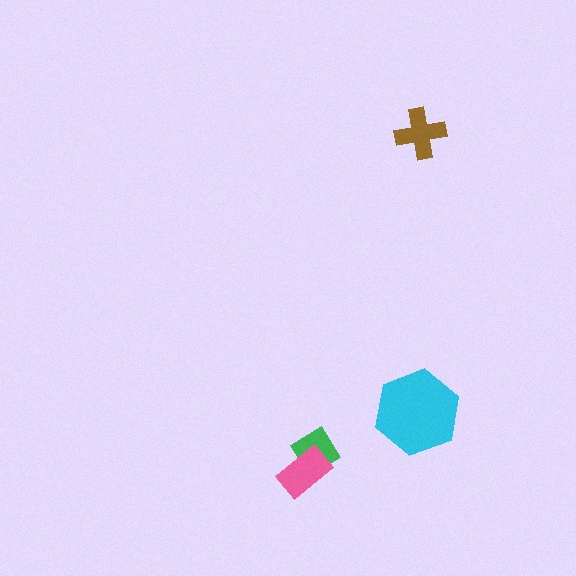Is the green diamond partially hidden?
Yes, it is partially covered by another shape.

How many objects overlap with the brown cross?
0 objects overlap with the brown cross.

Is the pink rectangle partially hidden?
No, no other shape covers it.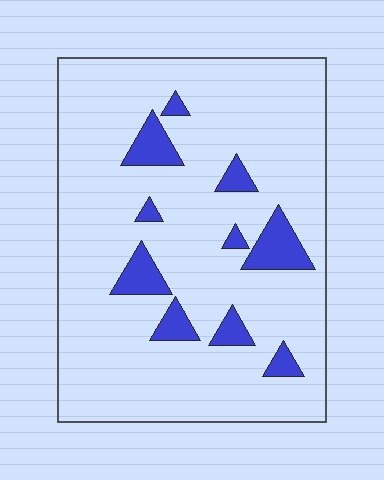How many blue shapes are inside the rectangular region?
10.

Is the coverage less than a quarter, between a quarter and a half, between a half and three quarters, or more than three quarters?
Less than a quarter.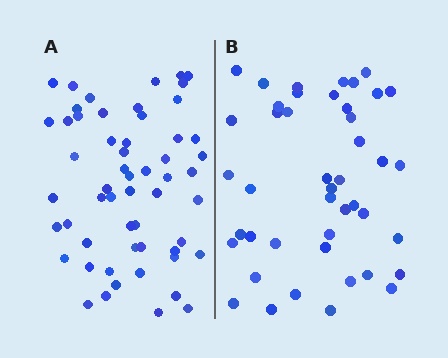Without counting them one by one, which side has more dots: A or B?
Region A (the left region) has more dots.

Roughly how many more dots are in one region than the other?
Region A has roughly 12 or so more dots than region B.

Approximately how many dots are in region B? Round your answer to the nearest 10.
About 40 dots. (The exact count is 44, which rounds to 40.)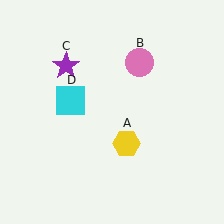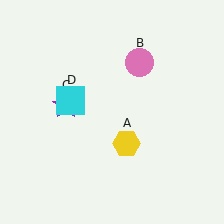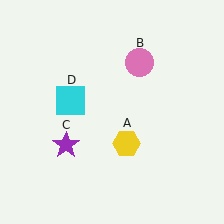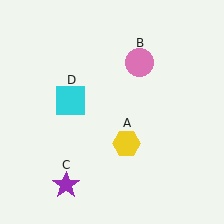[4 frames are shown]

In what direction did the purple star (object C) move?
The purple star (object C) moved down.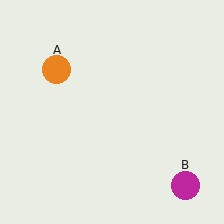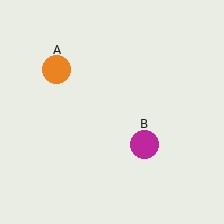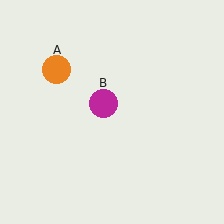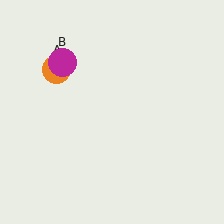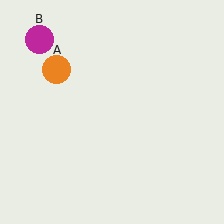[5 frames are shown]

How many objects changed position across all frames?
1 object changed position: magenta circle (object B).